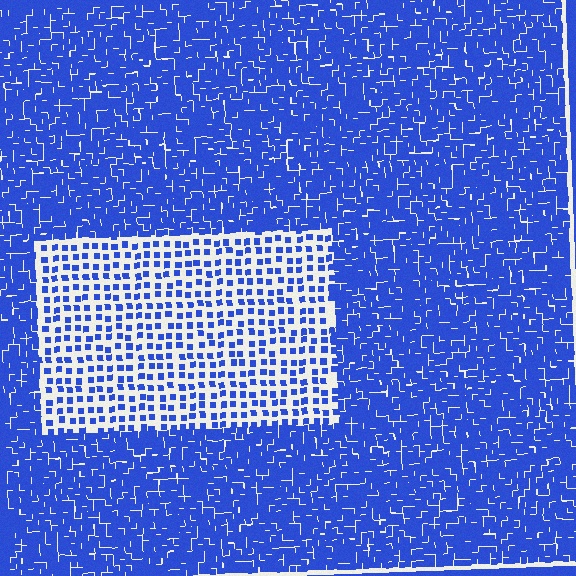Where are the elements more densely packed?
The elements are more densely packed outside the rectangle boundary.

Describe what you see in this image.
The image contains small blue elements arranged at two different densities. A rectangle-shaped region is visible where the elements are less densely packed than the surrounding area.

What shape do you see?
I see a rectangle.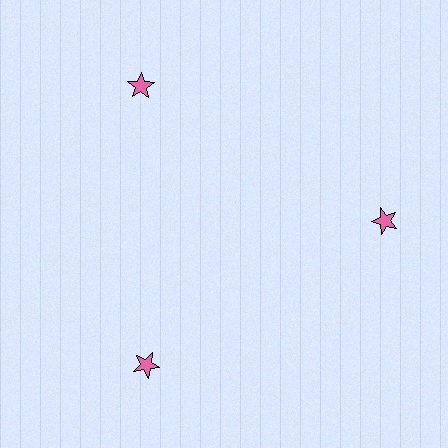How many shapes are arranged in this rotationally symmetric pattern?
There are 3 shapes, arranged in 3 groups of 1.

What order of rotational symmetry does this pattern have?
This pattern has 3-fold rotational symmetry.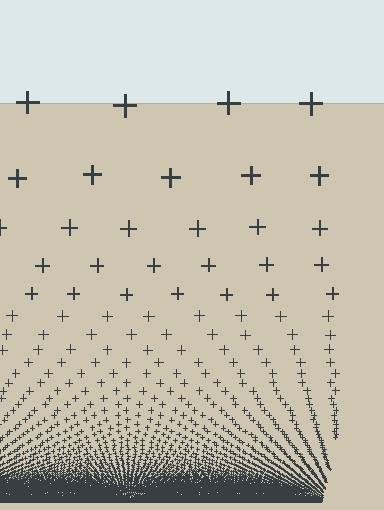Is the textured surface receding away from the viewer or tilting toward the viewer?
The surface appears to tilt toward the viewer. Texture elements get larger and sparser toward the top.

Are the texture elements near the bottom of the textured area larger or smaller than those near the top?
Smaller. The gradient is inverted — elements near the bottom are smaller and denser.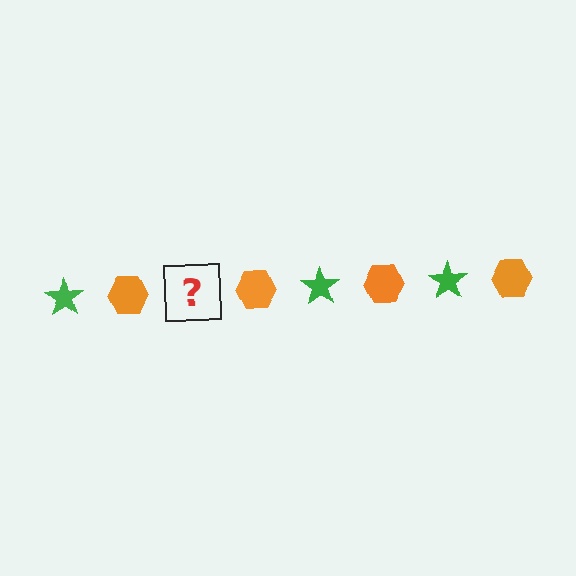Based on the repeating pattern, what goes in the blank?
The blank should be a green star.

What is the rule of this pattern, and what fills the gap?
The rule is that the pattern alternates between green star and orange hexagon. The gap should be filled with a green star.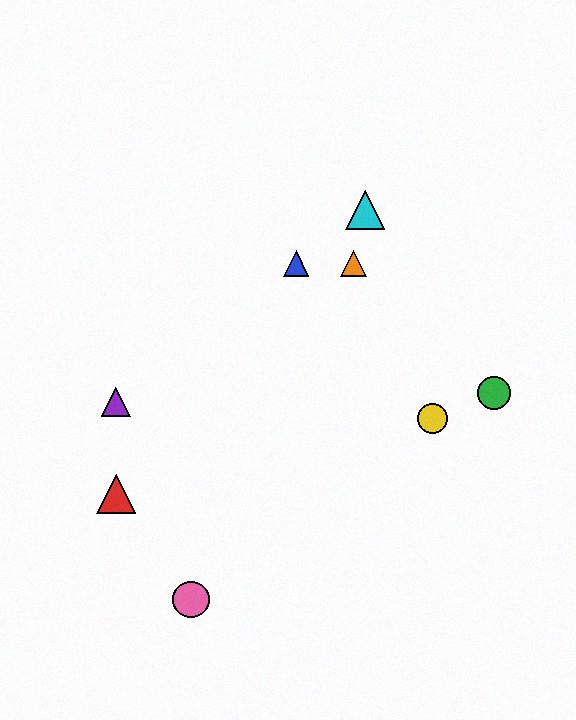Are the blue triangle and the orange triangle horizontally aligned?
Yes, both are at y≈264.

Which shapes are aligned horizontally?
The blue triangle, the orange triangle are aligned horizontally.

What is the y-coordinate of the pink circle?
The pink circle is at y≈599.